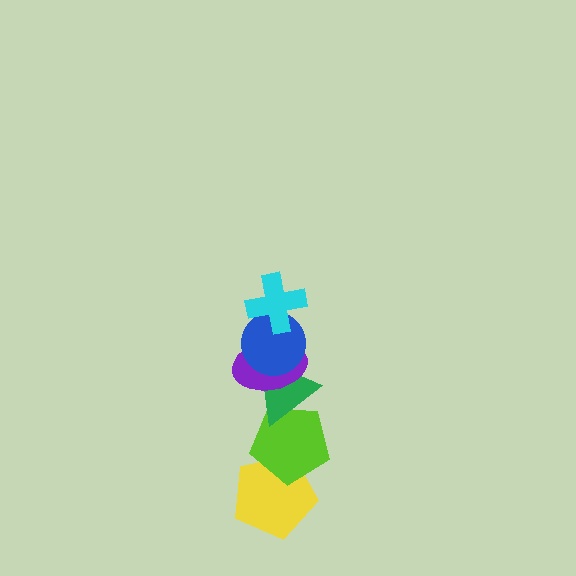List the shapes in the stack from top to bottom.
From top to bottom: the cyan cross, the blue circle, the purple ellipse, the green triangle, the lime pentagon, the yellow pentagon.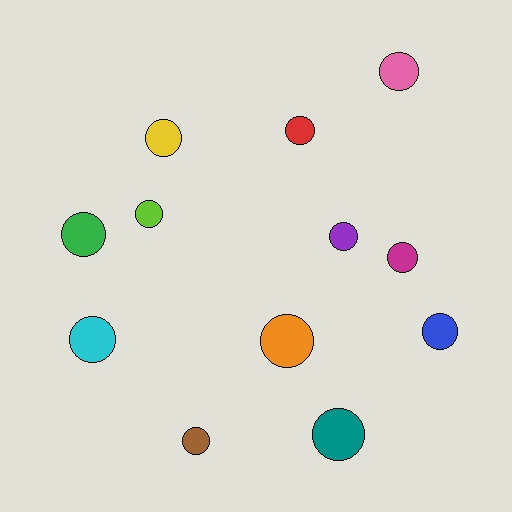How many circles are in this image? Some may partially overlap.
There are 12 circles.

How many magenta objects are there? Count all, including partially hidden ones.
There is 1 magenta object.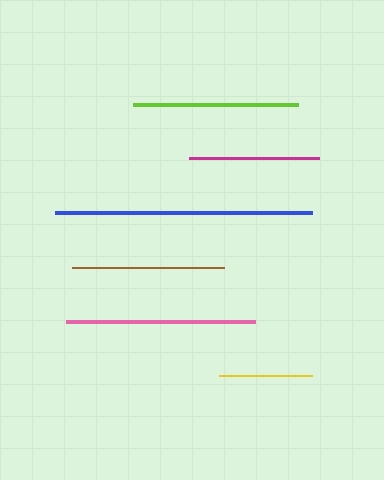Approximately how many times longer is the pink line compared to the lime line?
The pink line is approximately 1.1 times the length of the lime line.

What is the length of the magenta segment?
The magenta segment is approximately 130 pixels long.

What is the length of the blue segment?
The blue segment is approximately 257 pixels long.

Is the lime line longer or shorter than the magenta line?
The lime line is longer than the magenta line.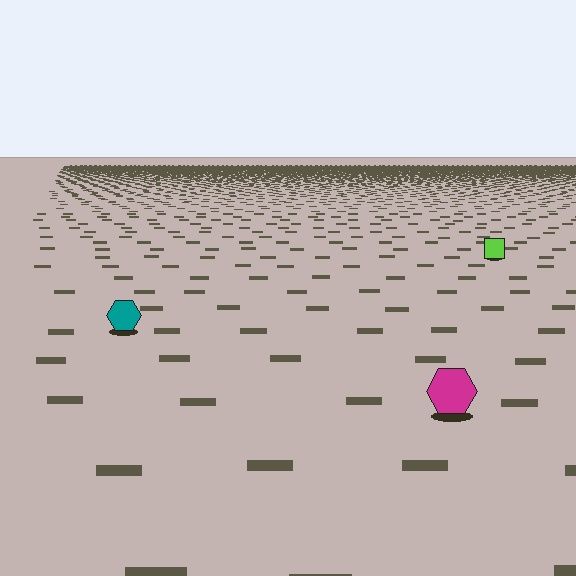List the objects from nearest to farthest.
From nearest to farthest: the magenta hexagon, the teal hexagon, the lime square.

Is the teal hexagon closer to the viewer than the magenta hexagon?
No. The magenta hexagon is closer — you can tell from the texture gradient: the ground texture is coarser near it.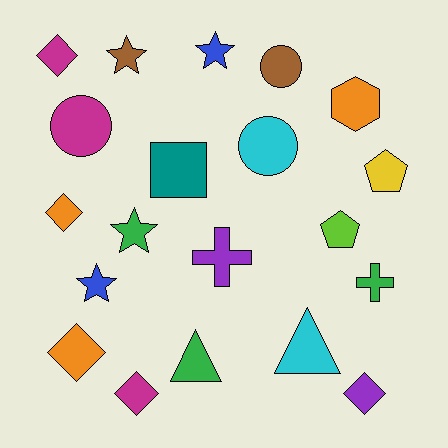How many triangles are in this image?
There are 2 triangles.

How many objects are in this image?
There are 20 objects.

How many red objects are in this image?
There are no red objects.